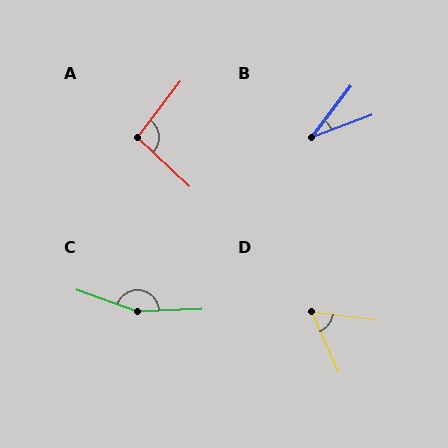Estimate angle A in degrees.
Approximately 95 degrees.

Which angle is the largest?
C, at approximately 159 degrees.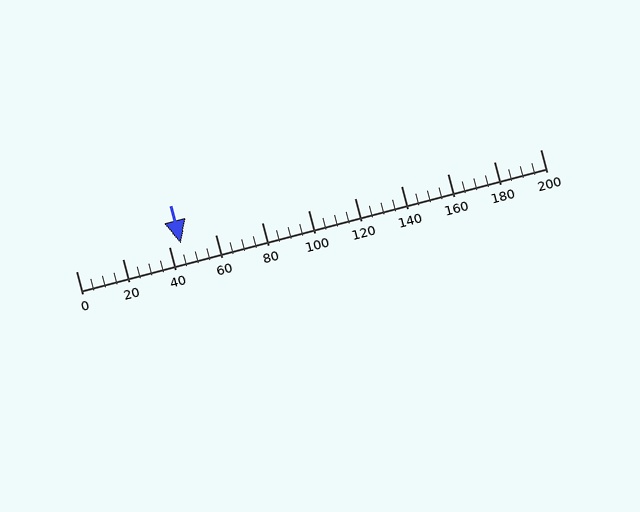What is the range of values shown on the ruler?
The ruler shows values from 0 to 200.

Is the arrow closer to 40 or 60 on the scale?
The arrow is closer to 40.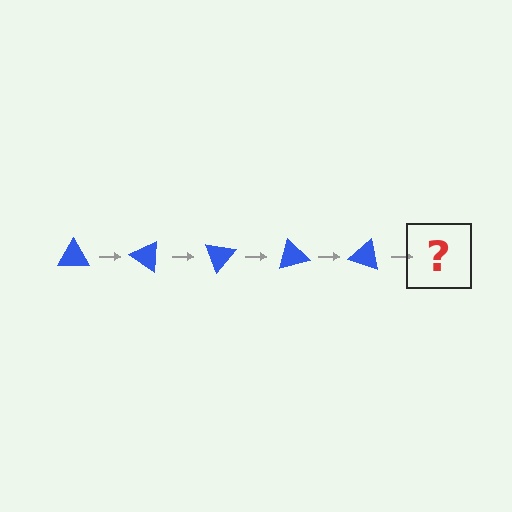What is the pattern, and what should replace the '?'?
The pattern is that the triangle rotates 35 degrees each step. The '?' should be a blue triangle rotated 175 degrees.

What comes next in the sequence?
The next element should be a blue triangle rotated 175 degrees.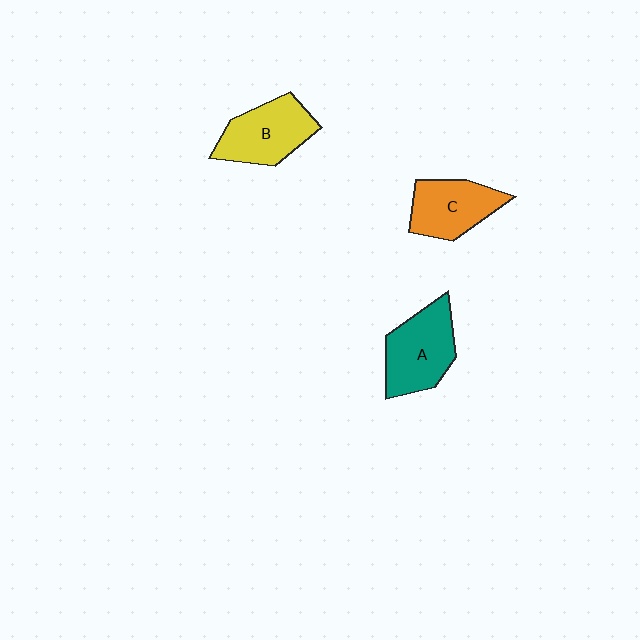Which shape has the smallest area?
Shape C (orange).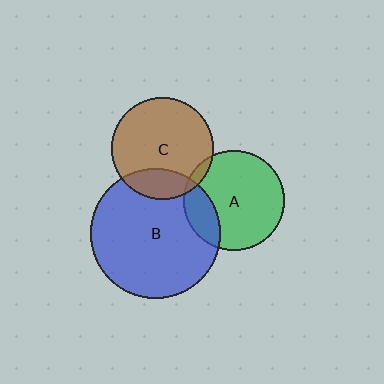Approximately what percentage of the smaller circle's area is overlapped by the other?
Approximately 20%.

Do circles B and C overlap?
Yes.